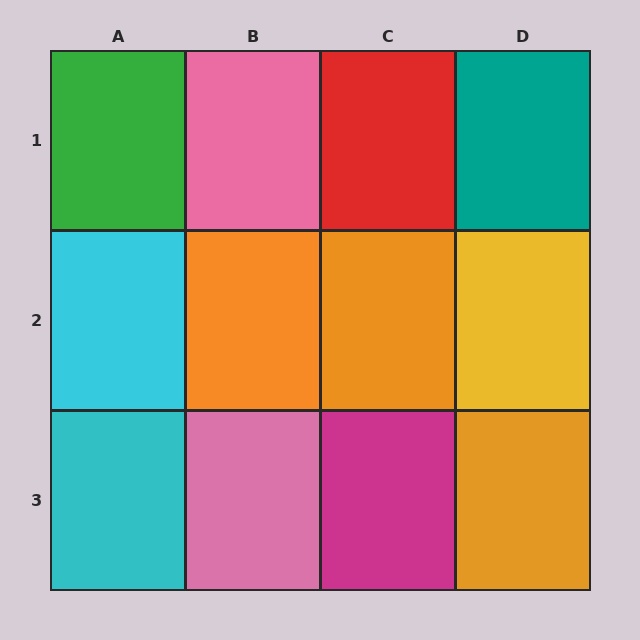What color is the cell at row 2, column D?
Yellow.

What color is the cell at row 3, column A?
Cyan.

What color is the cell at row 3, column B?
Pink.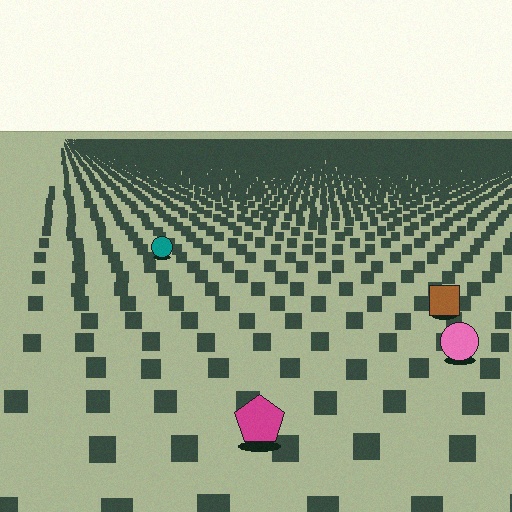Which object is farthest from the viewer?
The teal circle is farthest from the viewer. It appears smaller and the ground texture around it is denser.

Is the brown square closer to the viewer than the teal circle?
Yes. The brown square is closer — you can tell from the texture gradient: the ground texture is coarser near it.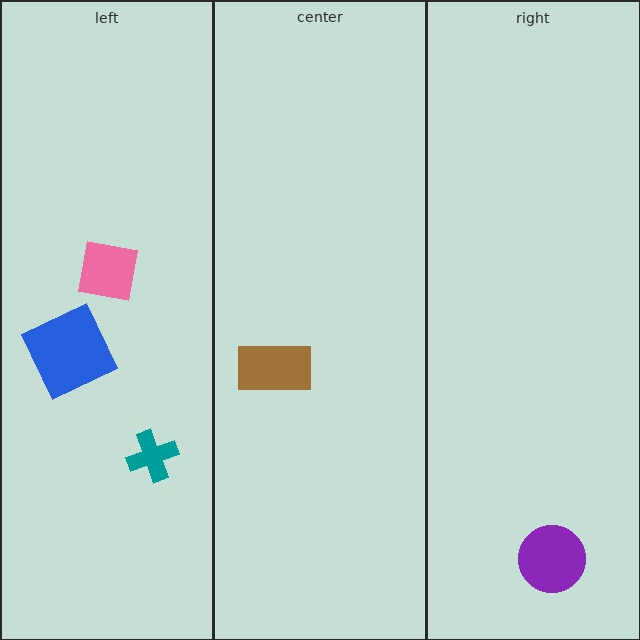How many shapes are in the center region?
1.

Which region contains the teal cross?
The left region.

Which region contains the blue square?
The left region.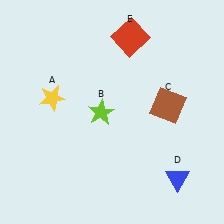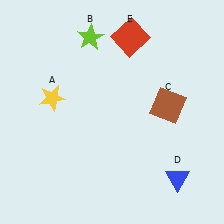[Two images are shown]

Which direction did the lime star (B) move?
The lime star (B) moved up.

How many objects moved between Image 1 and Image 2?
1 object moved between the two images.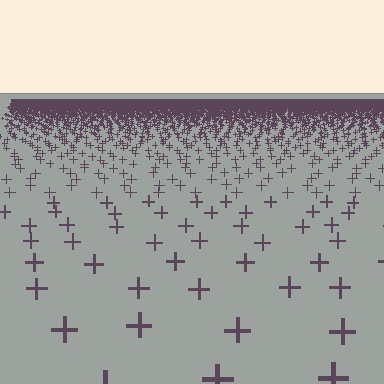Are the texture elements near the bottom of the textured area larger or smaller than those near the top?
Larger. Near the bottom, elements are closer to the viewer and appear at a bigger on-screen size.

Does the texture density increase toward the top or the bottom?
Density increases toward the top.